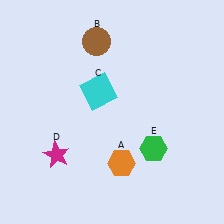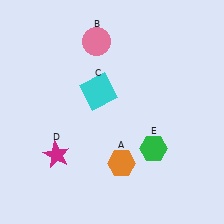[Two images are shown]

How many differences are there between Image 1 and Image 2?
There is 1 difference between the two images.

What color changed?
The circle (B) changed from brown in Image 1 to pink in Image 2.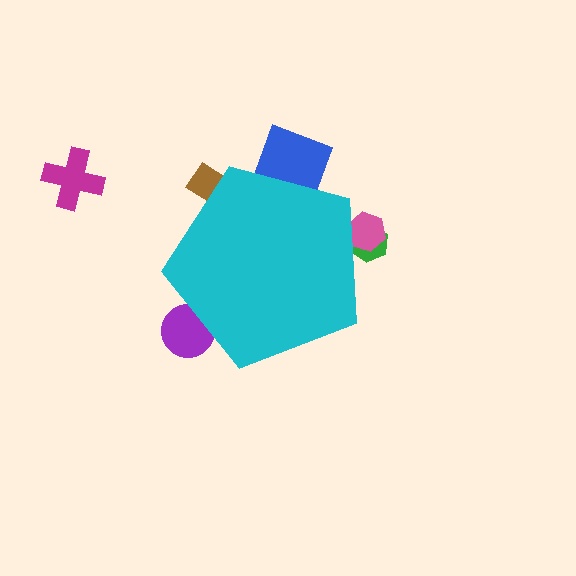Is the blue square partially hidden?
Yes, the blue square is partially hidden behind the cyan pentagon.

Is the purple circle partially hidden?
Yes, the purple circle is partially hidden behind the cyan pentagon.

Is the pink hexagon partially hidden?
Yes, the pink hexagon is partially hidden behind the cyan pentagon.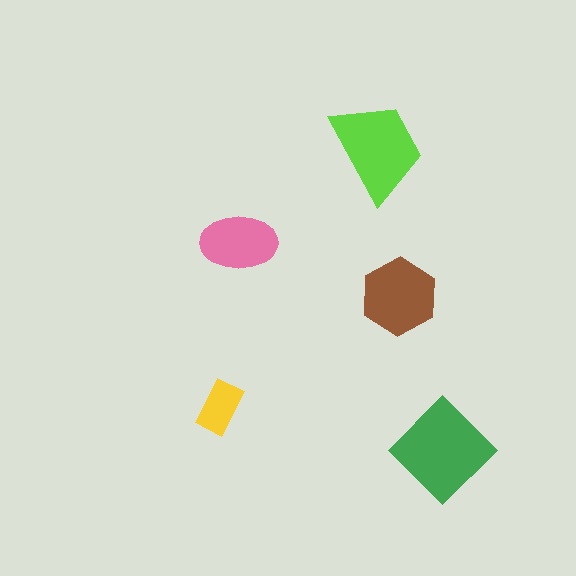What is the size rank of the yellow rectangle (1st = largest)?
5th.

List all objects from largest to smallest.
The green diamond, the lime trapezoid, the brown hexagon, the pink ellipse, the yellow rectangle.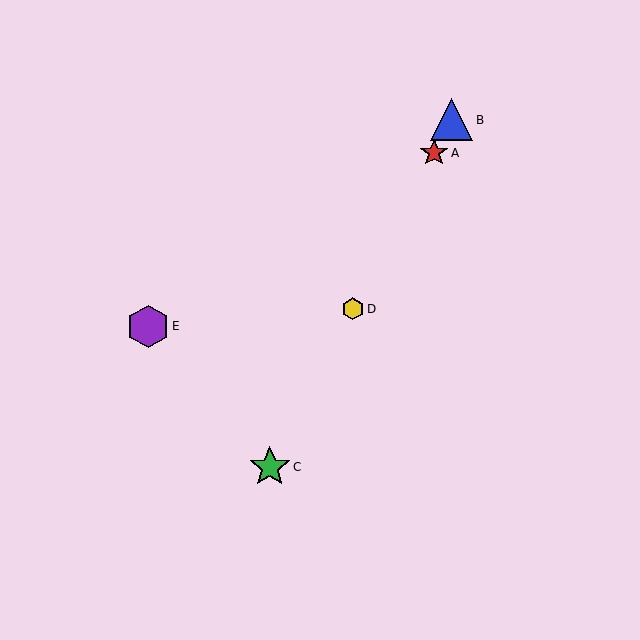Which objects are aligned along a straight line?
Objects A, B, C, D are aligned along a straight line.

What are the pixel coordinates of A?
Object A is at (434, 153).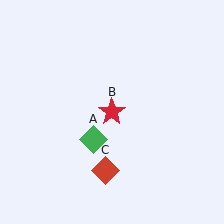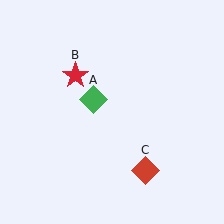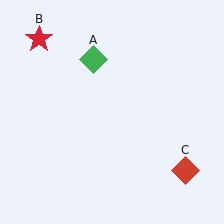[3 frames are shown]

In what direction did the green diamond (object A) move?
The green diamond (object A) moved up.